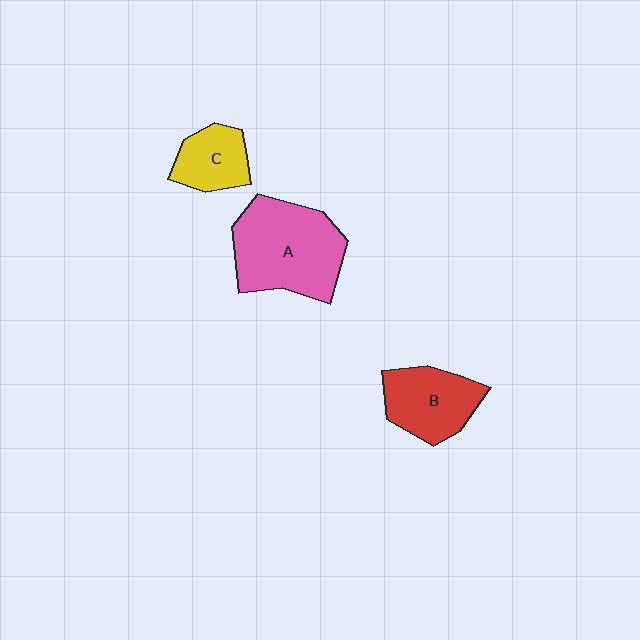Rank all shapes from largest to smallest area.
From largest to smallest: A (pink), B (red), C (yellow).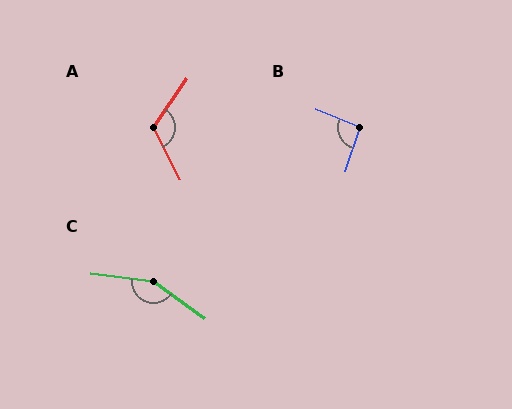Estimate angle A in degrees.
Approximately 119 degrees.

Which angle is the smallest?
B, at approximately 94 degrees.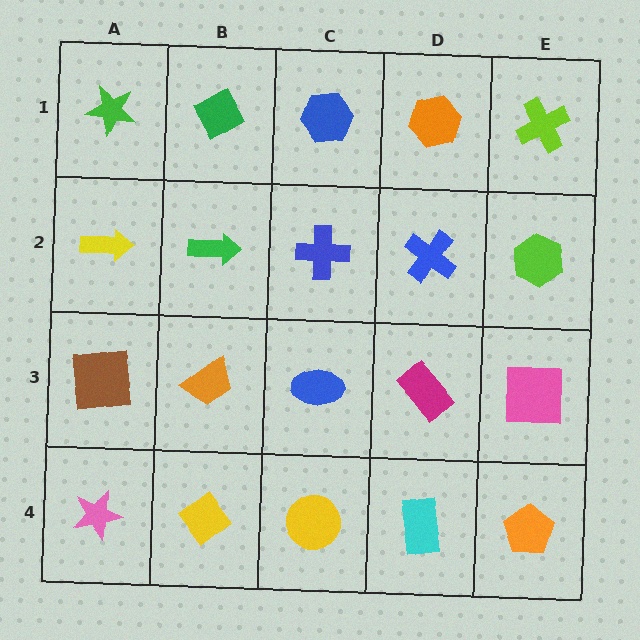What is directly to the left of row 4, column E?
A cyan rectangle.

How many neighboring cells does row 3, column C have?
4.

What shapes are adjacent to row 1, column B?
A green arrow (row 2, column B), a green star (row 1, column A), a blue hexagon (row 1, column C).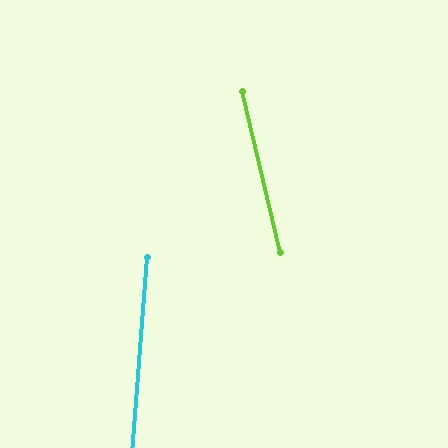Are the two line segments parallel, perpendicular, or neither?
Neither parallel nor perpendicular — they differ by about 17°.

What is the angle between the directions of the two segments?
Approximately 17 degrees.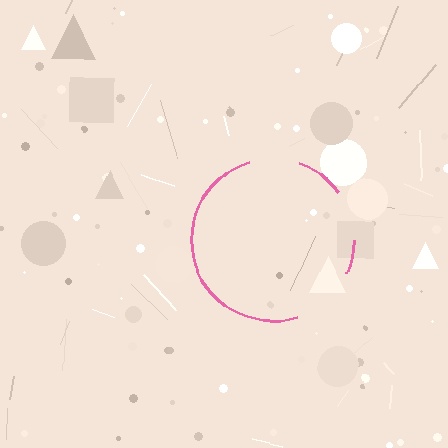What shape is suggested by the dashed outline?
The dashed outline suggests a circle.